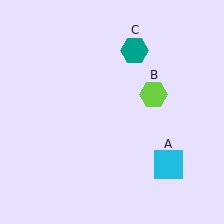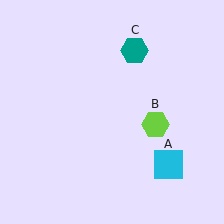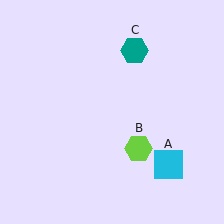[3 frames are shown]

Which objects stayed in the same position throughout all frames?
Cyan square (object A) and teal hexagon (object C) remained stationary.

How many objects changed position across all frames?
1 object changed position: lime hexagon (object B).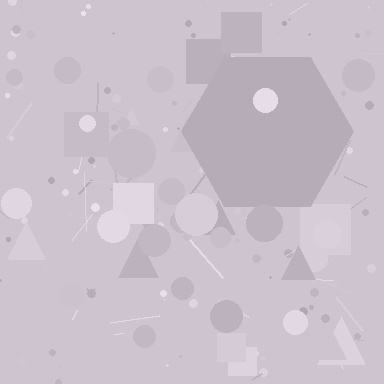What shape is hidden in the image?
A hexagon is hidden in the image.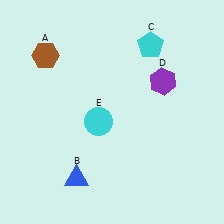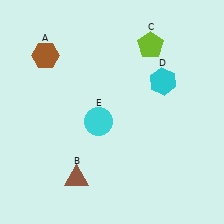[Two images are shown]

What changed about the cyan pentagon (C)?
In Image 1, C is cyan. In Image 2, it changed to lime.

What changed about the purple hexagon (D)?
In Image 1, D is purple. In Image 2, it changed to cyan.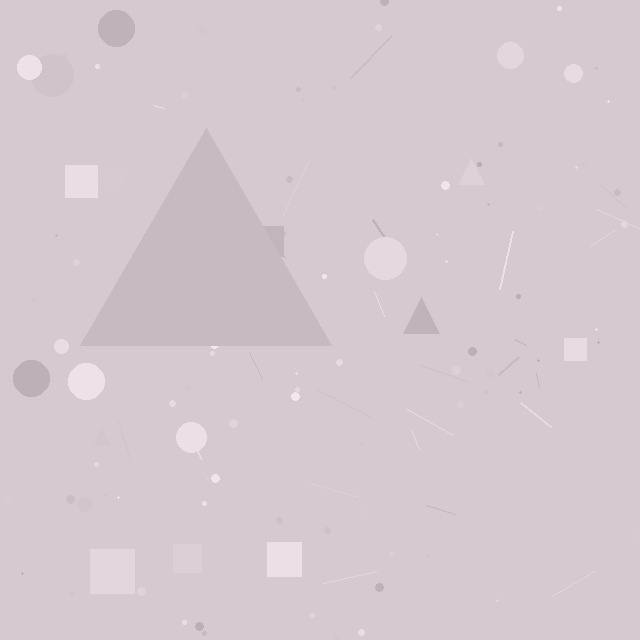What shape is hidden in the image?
A triangle is hidden in the image.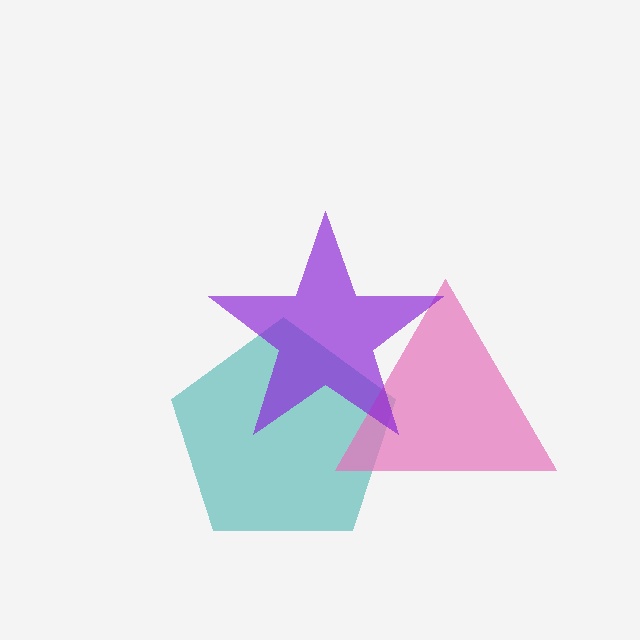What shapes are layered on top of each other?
The layered shapes are: a teal pentagon, a pink triangle, a purple star.